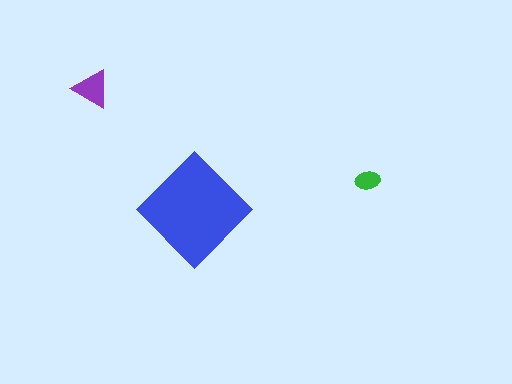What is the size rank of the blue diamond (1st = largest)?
1st.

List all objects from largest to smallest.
The blue diamond, the purple triangle, the green ellipse.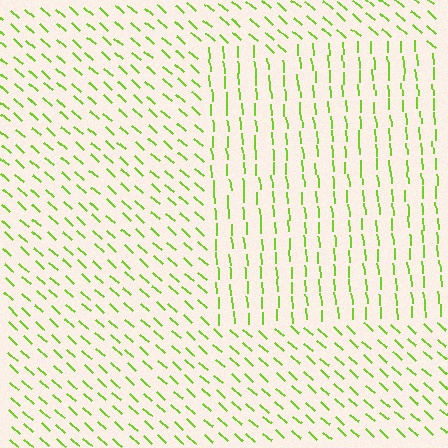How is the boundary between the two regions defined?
The boundary is defined purely by a change in line orientation (approximately 45 degrees difference). All lines are the same color and thickness.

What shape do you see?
I see a rectangle.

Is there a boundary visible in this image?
Yes, there is a texture boundary formed by a change in line orientation.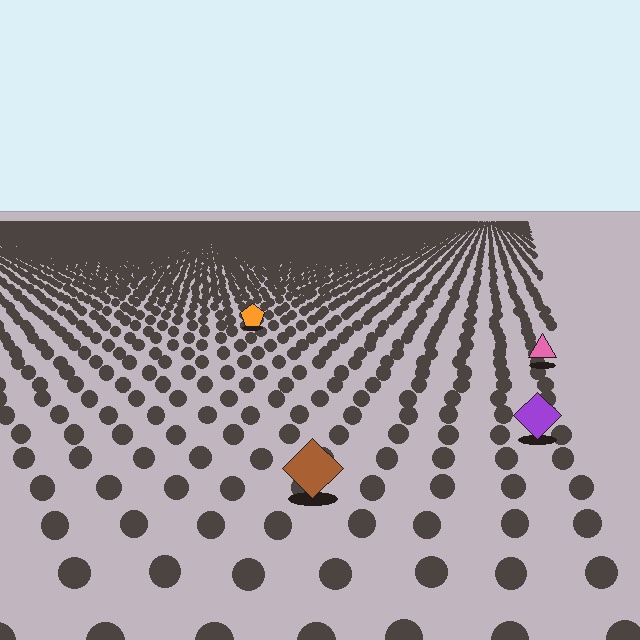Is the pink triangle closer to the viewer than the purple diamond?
No. The purple diamond is closer — you can tell from the texture gradient: the ground texture is coarser near it.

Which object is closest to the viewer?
The brown diamond is closest. The texture marks near it are larger and more spread out.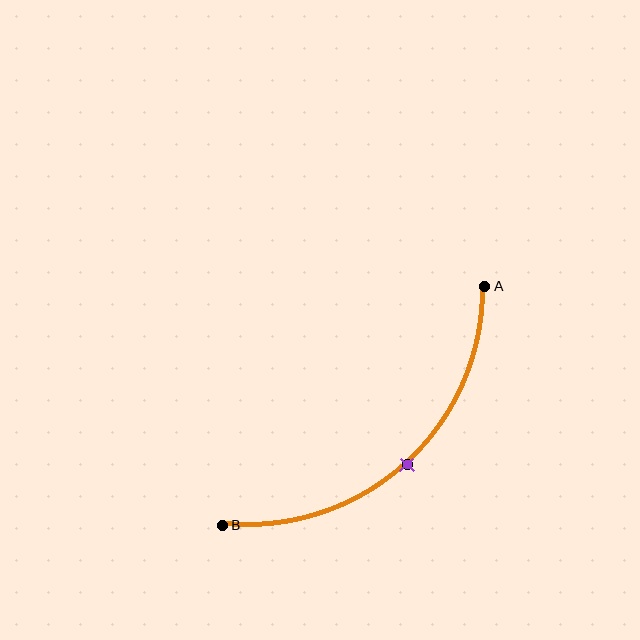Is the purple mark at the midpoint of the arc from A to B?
Yes. The purple mark lies on the arc at equal arc-length from both A and B — it is the arc midpoint.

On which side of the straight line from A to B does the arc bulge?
The arc bulges below and to the right of the straight line connecting A and B.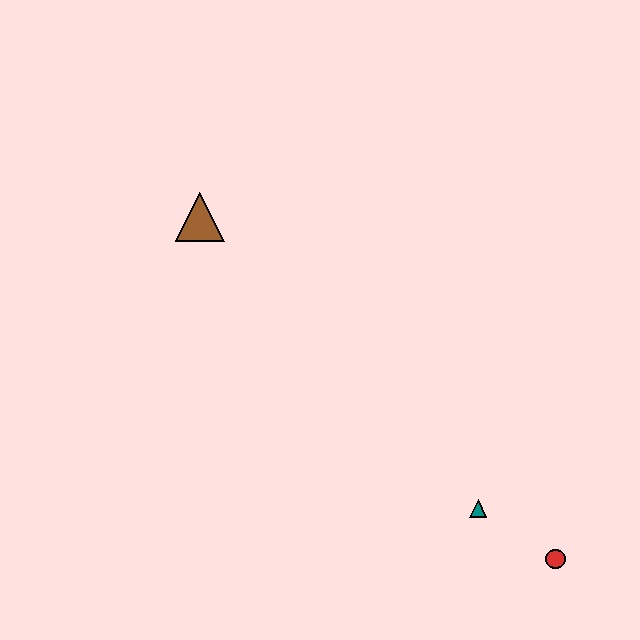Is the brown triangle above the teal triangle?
Yes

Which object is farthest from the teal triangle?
The brown triangle is farthest from the teal triangle.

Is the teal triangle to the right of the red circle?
No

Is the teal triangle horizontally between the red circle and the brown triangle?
Yes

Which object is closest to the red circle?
The teal triangle is closest to the red circle.